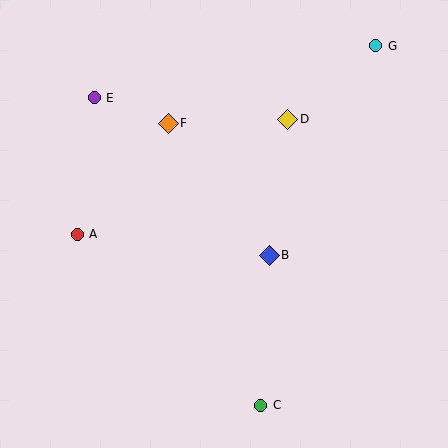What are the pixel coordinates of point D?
Point D is at (288, 119).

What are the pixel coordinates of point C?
Point C is at (261, 405).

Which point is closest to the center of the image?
Point B at (269, 255) is closest to the center.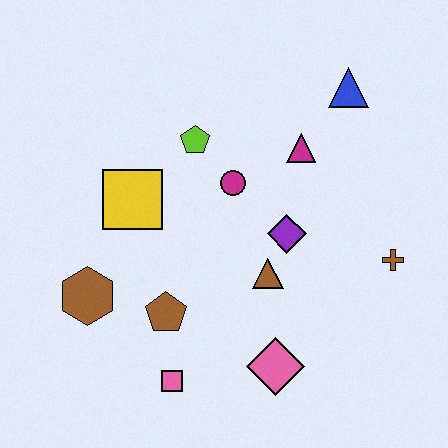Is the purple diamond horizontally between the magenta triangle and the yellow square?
Yes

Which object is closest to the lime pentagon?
The magenta circle is closest to the lime pentagon.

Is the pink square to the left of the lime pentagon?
Yes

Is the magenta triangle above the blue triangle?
No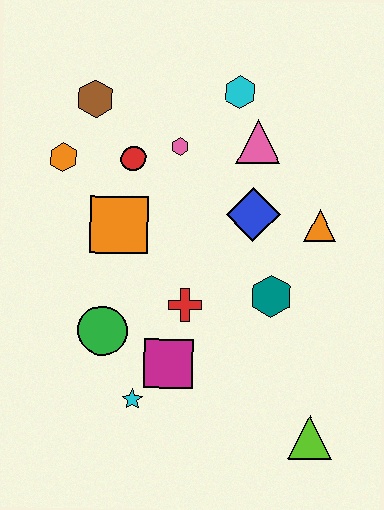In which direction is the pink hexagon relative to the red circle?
The pink hexagon is to the right of the red circle.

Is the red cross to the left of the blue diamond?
Yes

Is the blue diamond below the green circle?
No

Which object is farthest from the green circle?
The cyan hexagon is farthest from the green circle.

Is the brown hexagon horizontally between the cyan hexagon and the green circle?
No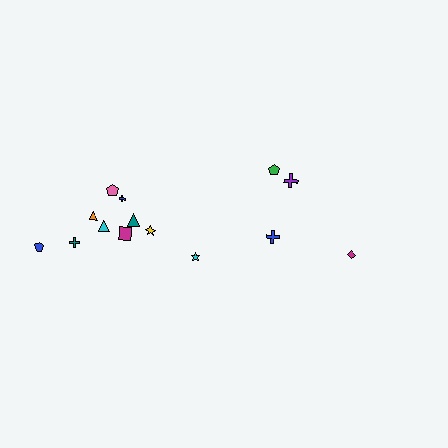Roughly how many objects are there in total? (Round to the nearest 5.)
Roughly 15 objects in total.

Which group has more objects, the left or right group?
The left group.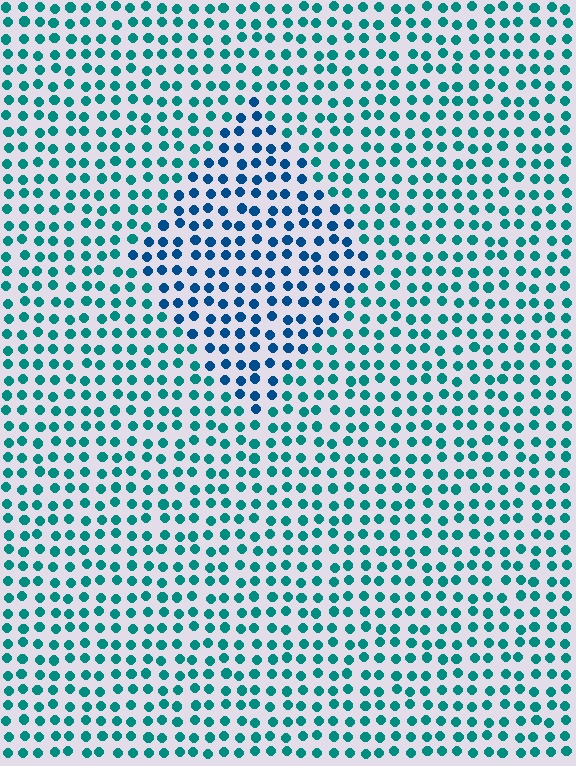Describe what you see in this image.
The image is filled with small teal elements in a uniform arrangement. A diamond-shaped region is visible where the elements are tinted to a slightly different hue, forming a subtle color boundary.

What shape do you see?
I see a diamond.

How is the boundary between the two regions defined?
The boundary is defined purely by a slight shift in hue (about 33 degrees). Spacing, size, and orientation are identical on both sides.